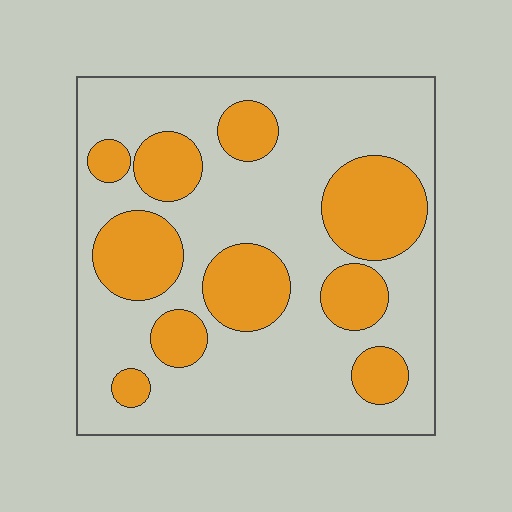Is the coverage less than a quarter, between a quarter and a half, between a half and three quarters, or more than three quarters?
Between a quarter and a half.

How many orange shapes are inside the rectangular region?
10.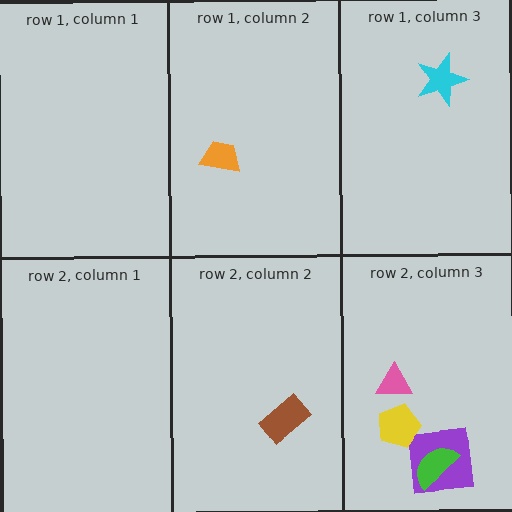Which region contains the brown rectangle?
The row 2, column 2 region.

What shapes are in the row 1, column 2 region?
The orange trapezoid.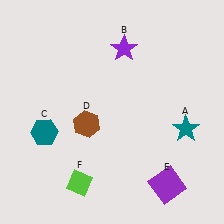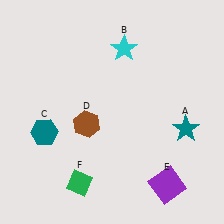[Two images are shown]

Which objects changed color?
B changed from purple to cyan. F changed from lime to green.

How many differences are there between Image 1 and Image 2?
There are 2 differences between the two images.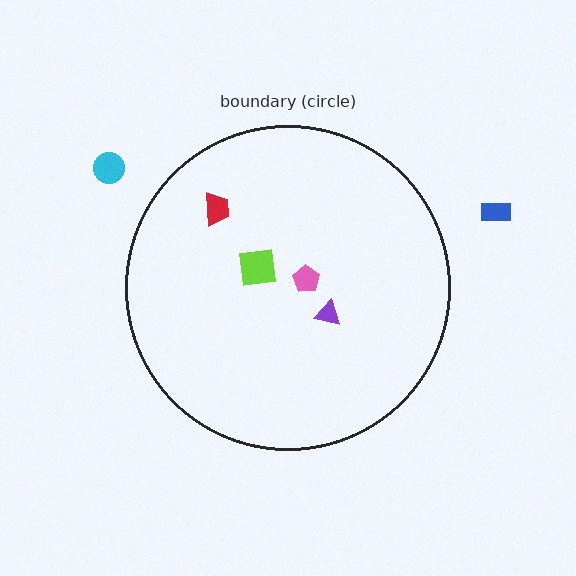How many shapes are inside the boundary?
4 inside, 2 outside.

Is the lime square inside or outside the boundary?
Inside.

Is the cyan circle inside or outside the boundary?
Outside.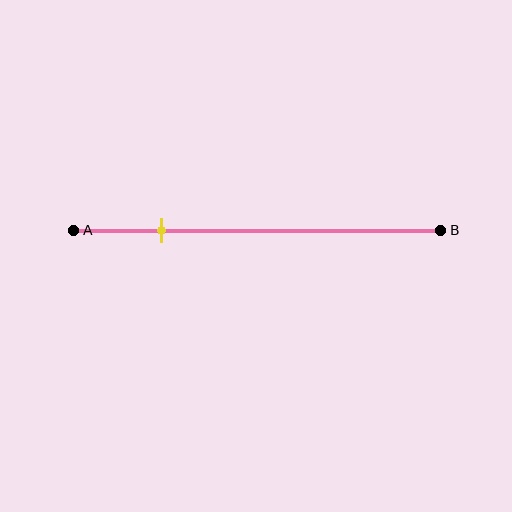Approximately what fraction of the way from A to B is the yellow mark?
The yellow mark is approximately 25% of the way from A to B.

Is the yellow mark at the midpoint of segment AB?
No, the mark is at about 25% from A, not at the 50% midpoint.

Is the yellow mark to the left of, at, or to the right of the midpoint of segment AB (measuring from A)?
The yellow mark is to the left of the midpoint of segment AB.